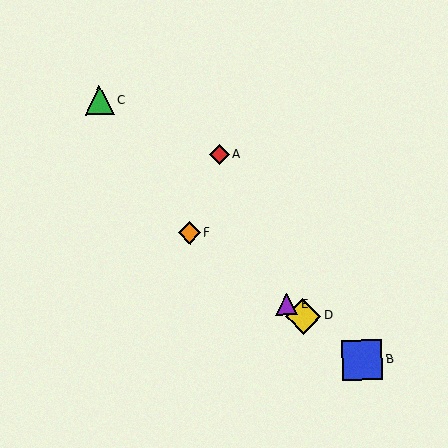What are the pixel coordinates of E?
Object E is at (287, 304).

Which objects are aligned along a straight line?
Objects B, D, E, F are aligned along a straight line.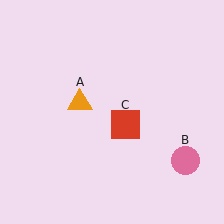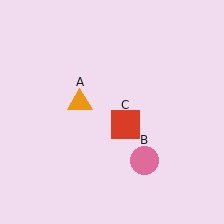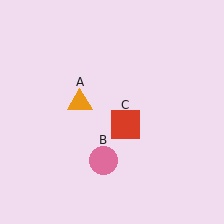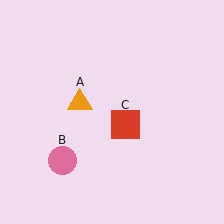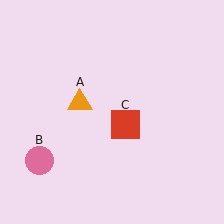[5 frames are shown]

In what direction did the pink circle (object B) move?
The pink circle (object B) moved left.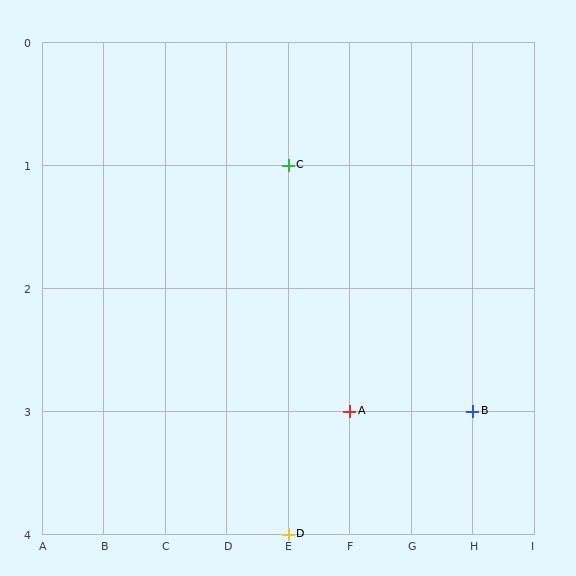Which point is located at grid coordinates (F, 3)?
Point A is at (F, 3).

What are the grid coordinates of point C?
Point C is at grid coordinates (E, 1).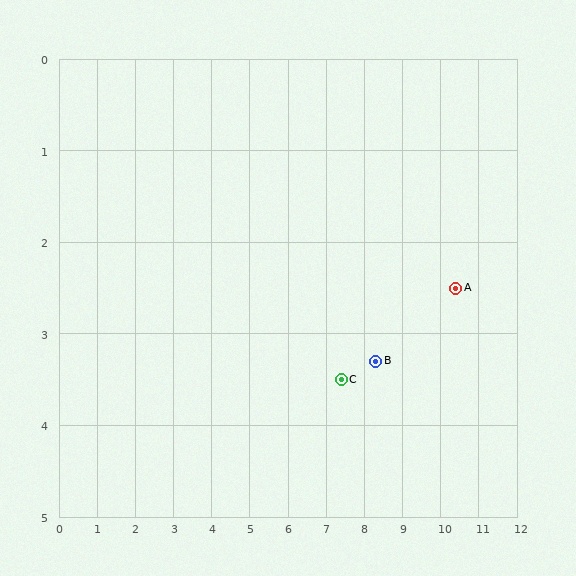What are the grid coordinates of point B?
Point B is at approximately (8.3, 3.3).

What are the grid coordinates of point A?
Point A is at approximately (10.4, 2.5).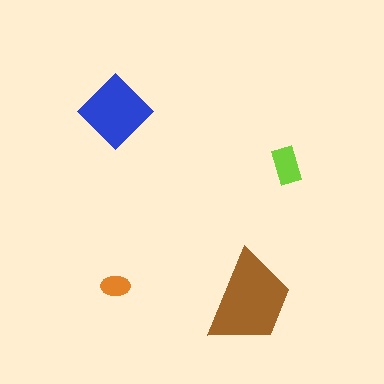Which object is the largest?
The brown trapezoid.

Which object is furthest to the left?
The blue diamond is leftmost.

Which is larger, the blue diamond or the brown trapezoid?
The brown trapezoid.